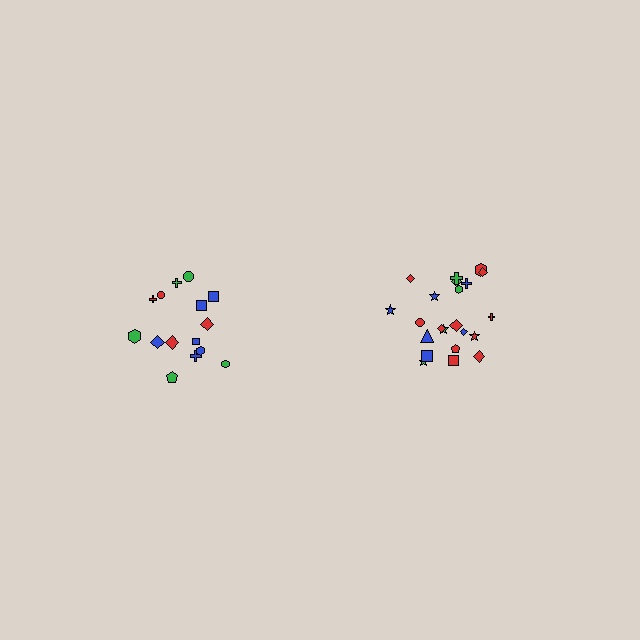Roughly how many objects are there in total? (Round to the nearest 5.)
Roughly 35 objects in total.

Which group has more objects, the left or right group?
The right group.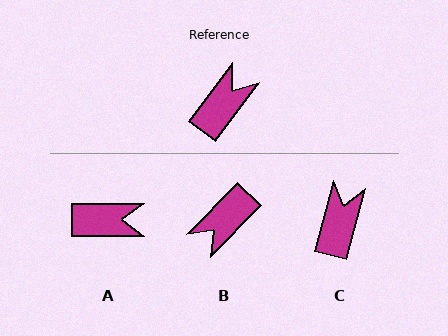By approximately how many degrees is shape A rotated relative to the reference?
Approximately 53 degrees clockwise.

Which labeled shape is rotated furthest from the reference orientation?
B, about 173 degrees away.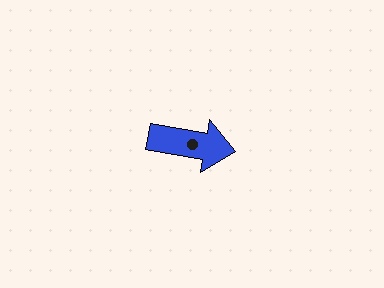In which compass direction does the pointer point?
East.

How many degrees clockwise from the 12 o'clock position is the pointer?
Approximately 100 degrees.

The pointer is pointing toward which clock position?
Roughly 3 o'clock.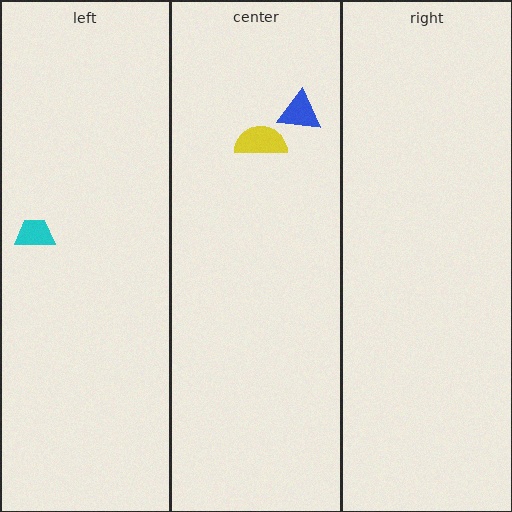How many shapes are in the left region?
1.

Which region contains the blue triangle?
The center region.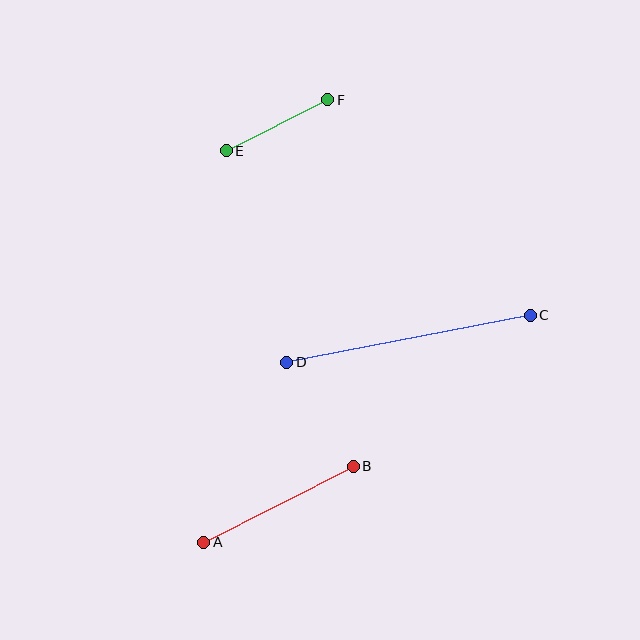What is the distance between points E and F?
The distance is approximately 114 pixels.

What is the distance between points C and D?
The distance is approximately 248 pixels.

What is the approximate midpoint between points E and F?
The midpoint is at approximately (277, 125) pixels.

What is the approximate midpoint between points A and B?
The midpoint is at approximately (278, 504) pixels.